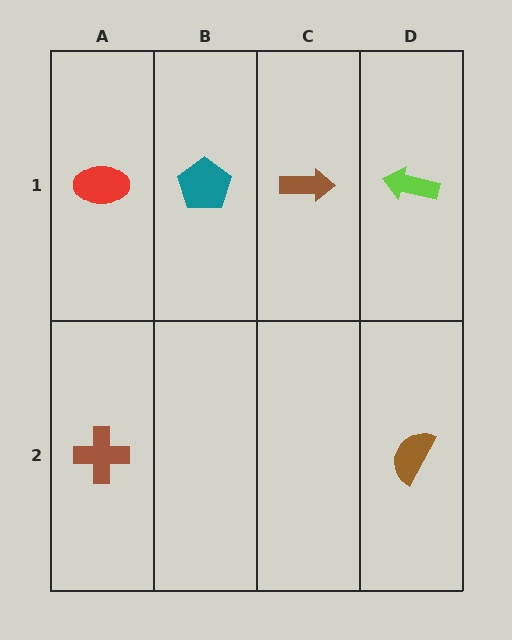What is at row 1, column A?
A red ellipse.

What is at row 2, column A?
A brown cross.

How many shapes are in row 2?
2 shapes.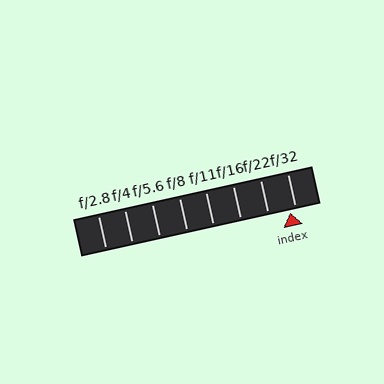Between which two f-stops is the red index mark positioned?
The index mark is between f/22 and f/32.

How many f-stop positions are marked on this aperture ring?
There are 8 f-stop positions marked.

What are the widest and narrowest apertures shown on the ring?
The widest aperture shown is f/2.8 and the narrowest is f/32.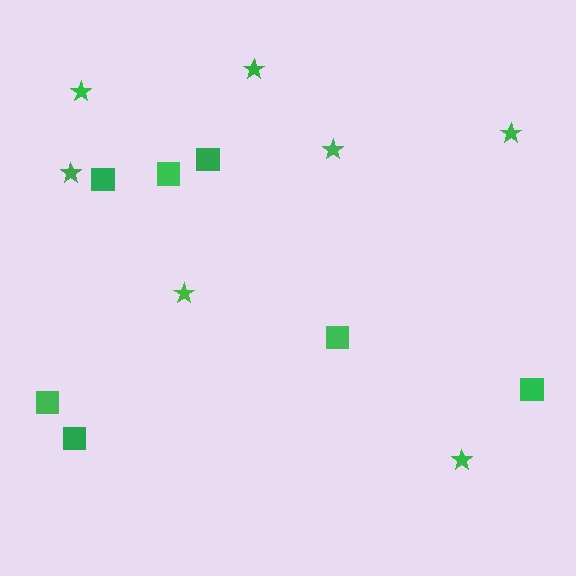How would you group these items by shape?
There are 2 groups: one group of squares (7) and one group of stars (7).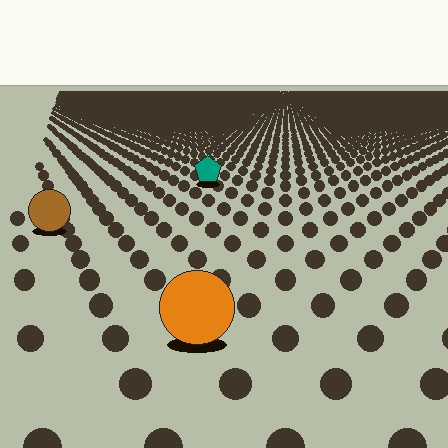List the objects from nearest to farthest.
From nearest to farthest: the orange circle, the brown circle, the teal pentagon.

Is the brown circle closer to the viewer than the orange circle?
No. The orange circle is closer — you can tell from the texture gradient: the ground texture is coarser near it.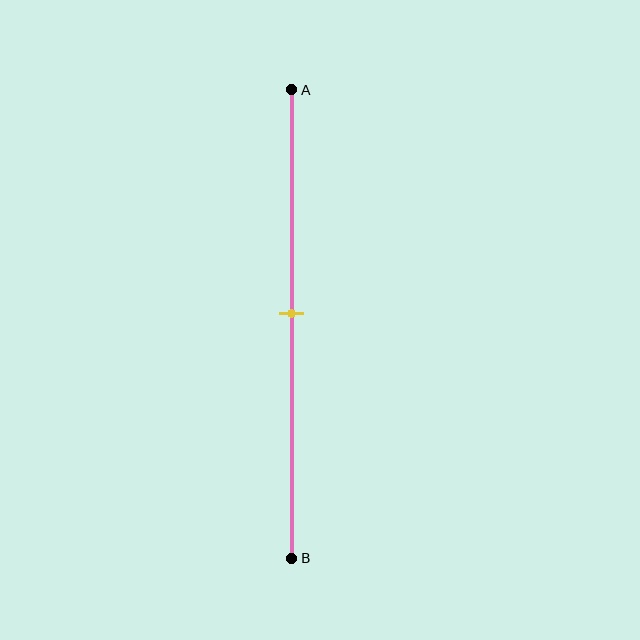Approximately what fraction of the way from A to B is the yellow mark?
The yellow mark is approximately 50% of the way from A to B.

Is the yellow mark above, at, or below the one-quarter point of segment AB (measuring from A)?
The yellow mark is below the one-quarter point of segment AB.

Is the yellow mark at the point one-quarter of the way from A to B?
No, the mark is at about 50% from A, not at the 25% one-quarter point.